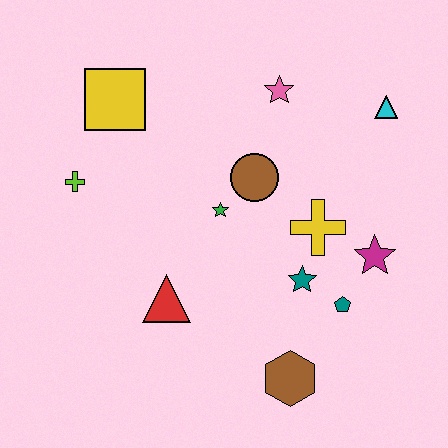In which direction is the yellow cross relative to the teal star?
The yellow cross is above the teal star.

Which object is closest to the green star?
The brown circle is closest to the green star.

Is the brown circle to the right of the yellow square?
Yes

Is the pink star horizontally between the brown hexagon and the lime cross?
Yes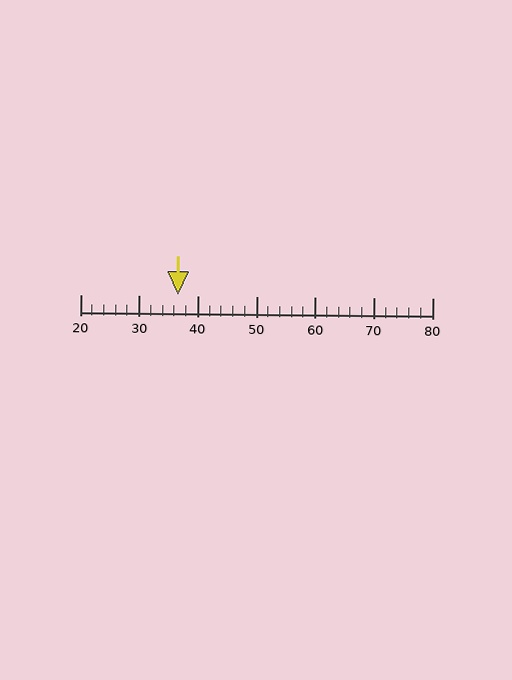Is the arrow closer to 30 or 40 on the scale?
The arrow is closer to 40.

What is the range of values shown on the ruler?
The ruler shows values from 20 to 80.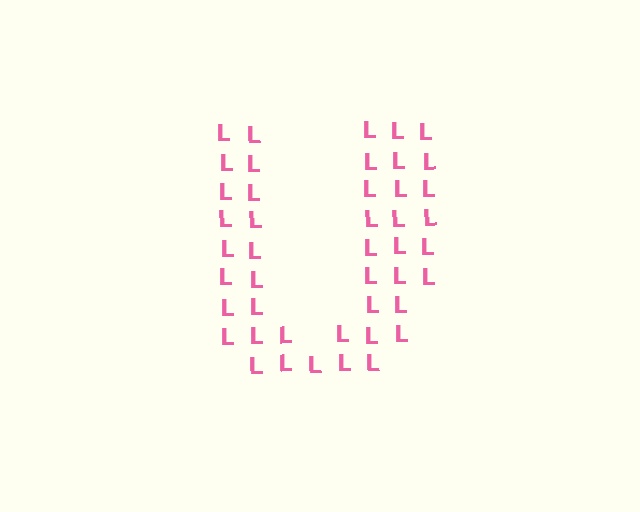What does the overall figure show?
The overall figure shows the letter U.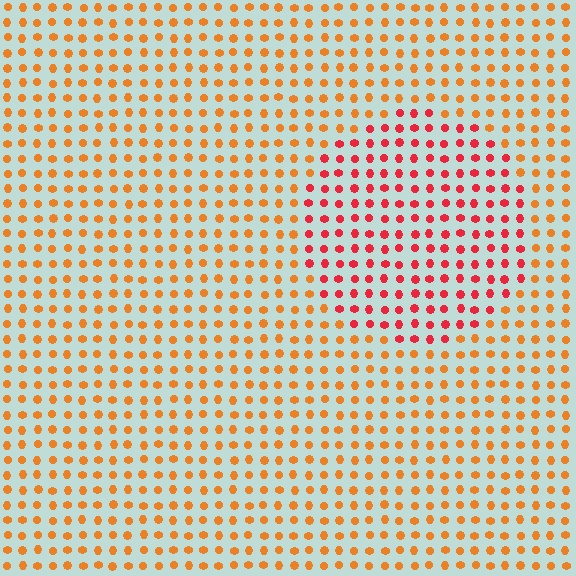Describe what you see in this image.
The image is filled with small orange elements in a uniform arrangement. A circle-shaped region is visible where the elements are tinted to a slightly different hue, forming a subtle color boundary.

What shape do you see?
I see a circle.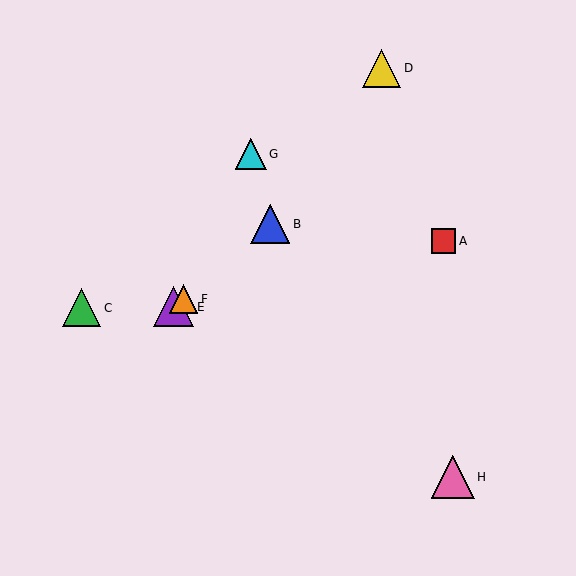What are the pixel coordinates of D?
Object D is at (382, 68).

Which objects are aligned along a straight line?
Objects B, E, F are aligned along a straight line.